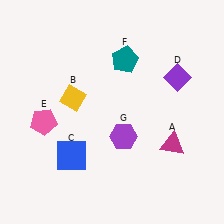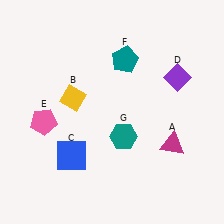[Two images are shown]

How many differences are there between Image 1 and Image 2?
There is 1 difference between the two images.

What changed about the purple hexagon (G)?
In Image 1, G is purple. In Image 2, it changed to teal.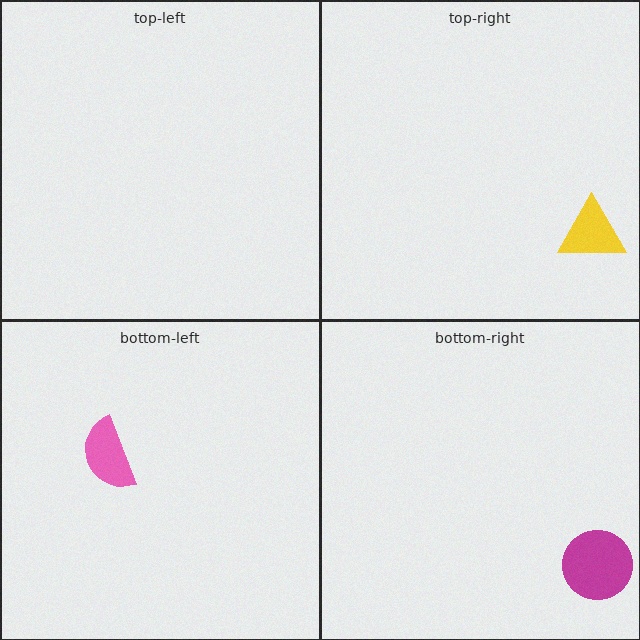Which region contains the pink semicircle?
The bottom-left region.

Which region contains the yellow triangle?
The top-right region.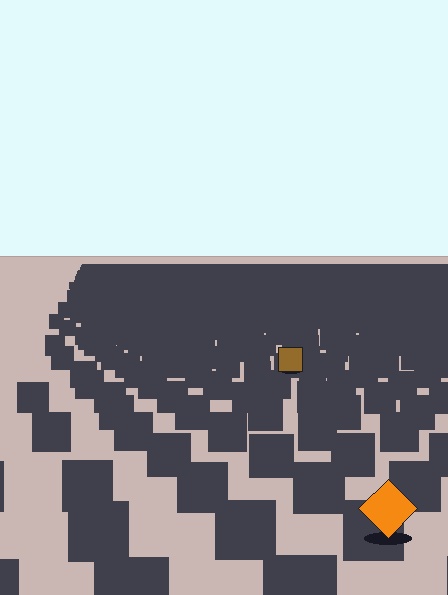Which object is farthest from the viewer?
The brown square is farthest from the viewer. It appears smaller and the ground texture around it is denser.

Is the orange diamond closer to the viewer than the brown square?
Yes. The orange diamond is closer — you can tell from the texture gradient: the ground texture is coarser near it.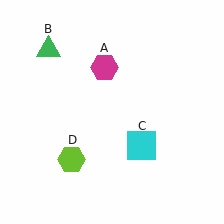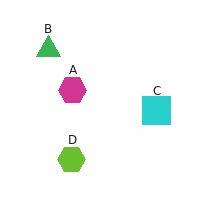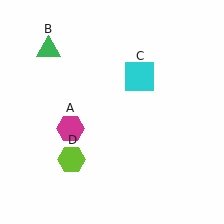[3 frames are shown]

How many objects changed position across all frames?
2 objects changed position: magenta hexagon (object A), cyan square (object C).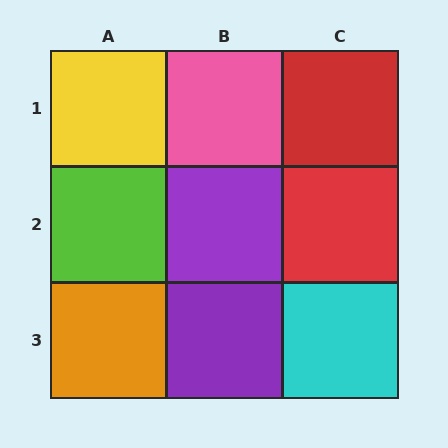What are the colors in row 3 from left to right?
Orange, purple, cyan.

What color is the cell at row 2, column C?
Red.